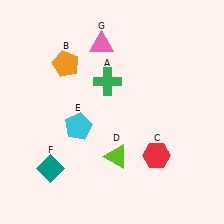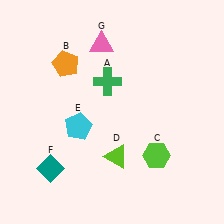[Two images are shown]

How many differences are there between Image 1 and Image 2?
There is 1 difference between the two images.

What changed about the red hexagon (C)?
In Image 1, C is red. In Image 2, it changed to lime.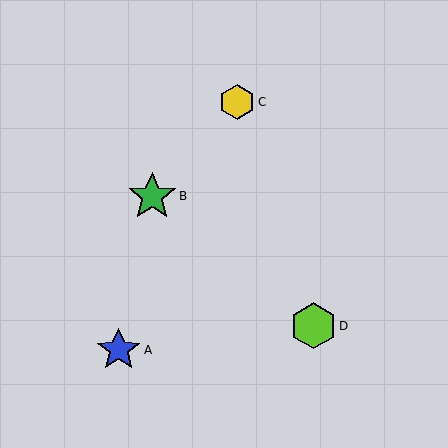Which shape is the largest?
The green star (labeled B) is the largest.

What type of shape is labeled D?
Shape D is a lime hexagon.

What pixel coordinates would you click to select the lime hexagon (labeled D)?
Click at (313, 326) to select the lime hexagon D.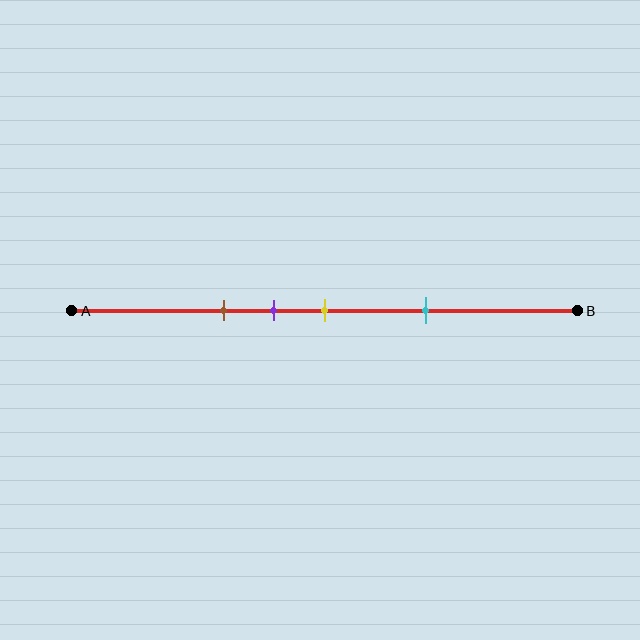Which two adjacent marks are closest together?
The purple and yellow marks are the closest adjacent pair.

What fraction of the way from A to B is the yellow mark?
The yellow mark is approximately 50% (0.5) of the way from A to B.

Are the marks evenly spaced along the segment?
No, the marks are not evenly spaced.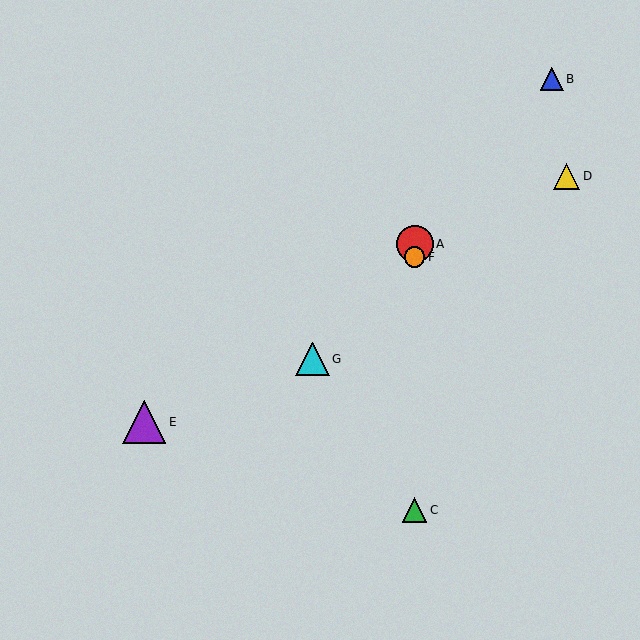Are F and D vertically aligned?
No, F is at x≈415 and D is at x≈567.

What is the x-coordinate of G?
Object G is at x≈312.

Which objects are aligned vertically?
Objects A, C, F are aligned vertically.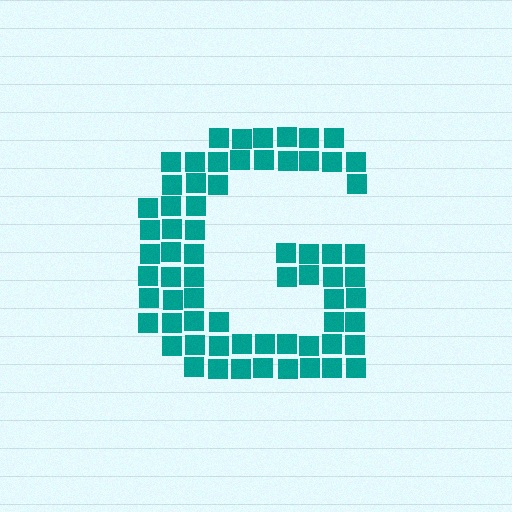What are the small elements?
The small elements are squares.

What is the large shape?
The large shape is the letter G.